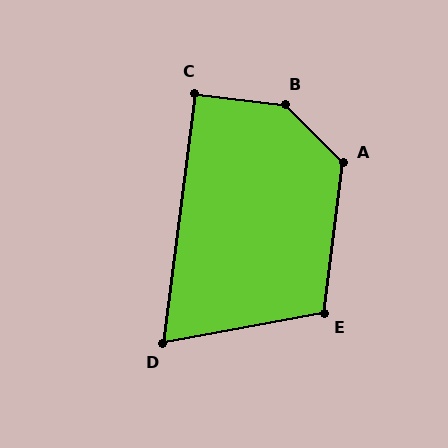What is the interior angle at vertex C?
Approximately 90 degrees (approximately right).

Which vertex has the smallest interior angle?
D, at approximately 72 degrees.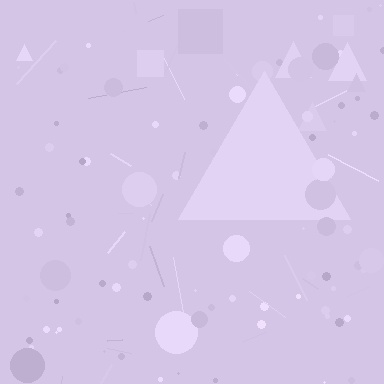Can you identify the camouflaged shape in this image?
The camouflaged shape is a triangle.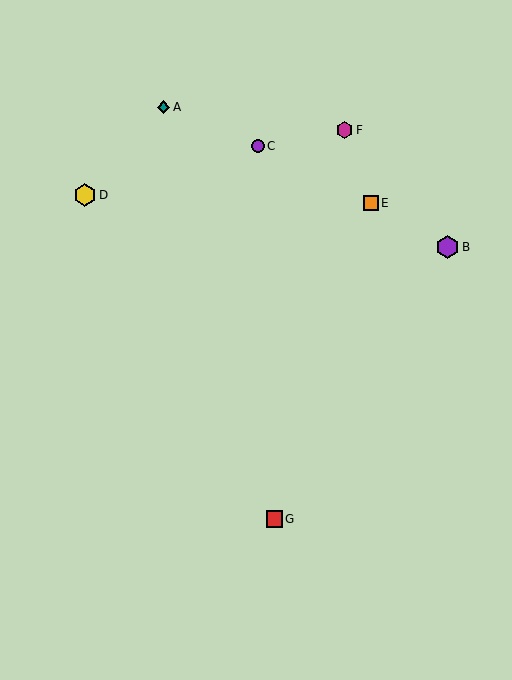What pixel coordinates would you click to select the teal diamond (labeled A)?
Click at (163, 107) to select the teal diamond A.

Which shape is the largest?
The purple hexagon (labeled B) is the largest.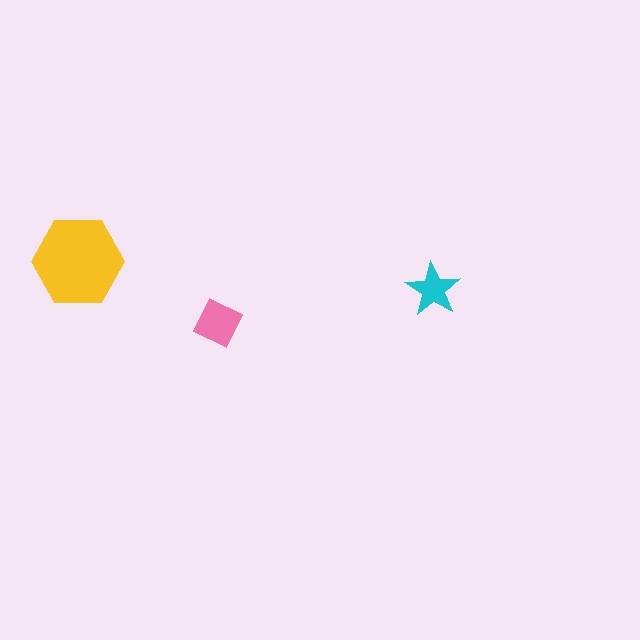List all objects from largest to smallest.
The yellow hexagon, the pink diamond, the cyan star.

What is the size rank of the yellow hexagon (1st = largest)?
1st.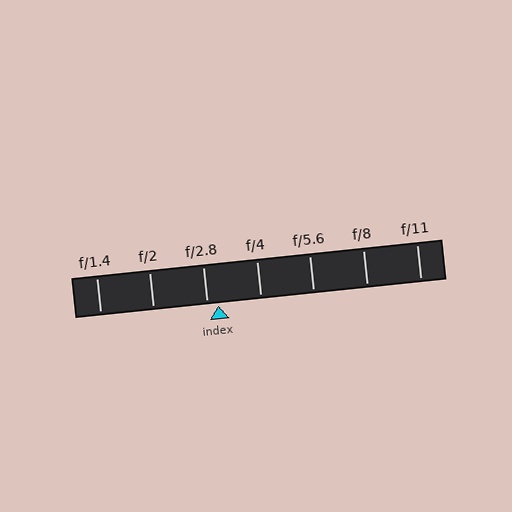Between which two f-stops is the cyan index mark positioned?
The index mark is between f/2.8 and f/4.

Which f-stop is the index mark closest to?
The index mark is closest to f/2.8.